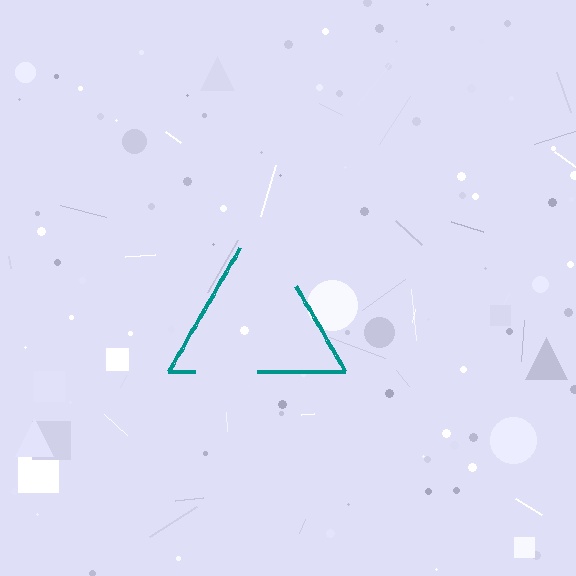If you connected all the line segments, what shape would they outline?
They would outline a triangle.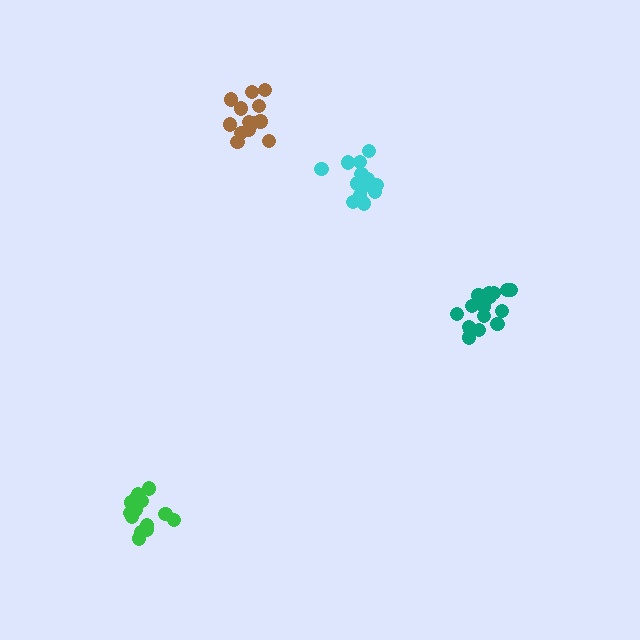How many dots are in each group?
Group 1: 15 dots, Group 2: 13 dots, Group 3: 15 dots, Group 4: 16 dots (59 total).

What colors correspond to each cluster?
The clusters are colored: green, brown, cyan, teal.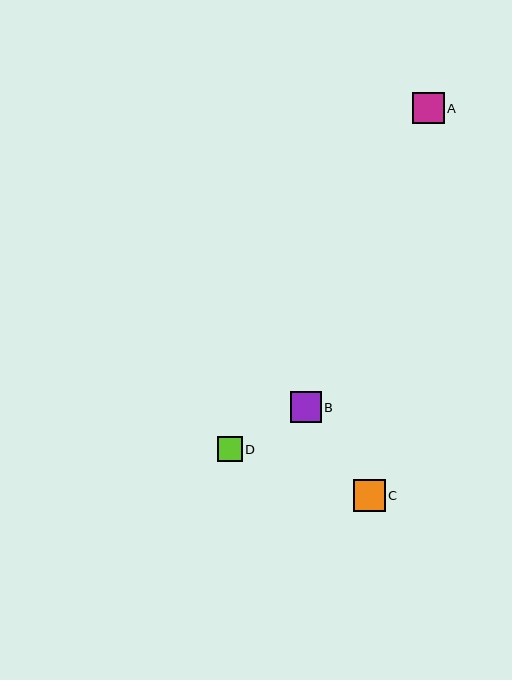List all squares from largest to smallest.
From largest to smallest: C, A, B, D.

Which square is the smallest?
Square D is the smallest with a size of approximately 25 pixels.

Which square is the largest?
Square C is the largest with a size of approximately 32 pixels.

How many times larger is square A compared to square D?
Square A is approximately 1.3 times the size of square D.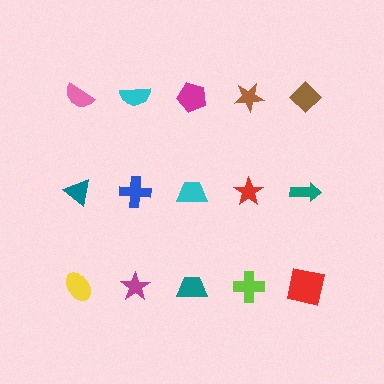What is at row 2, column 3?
A cyan trapezoid.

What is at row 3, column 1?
A yellow ellipse.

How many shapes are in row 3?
5 shapes.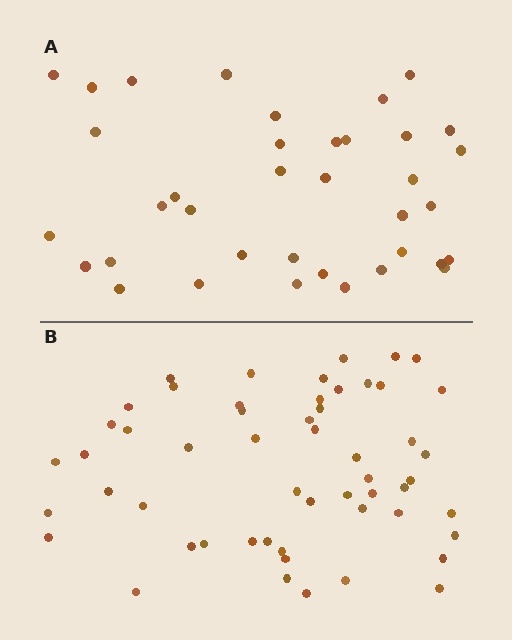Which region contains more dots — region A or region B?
Region B (the bottom region) has more dots.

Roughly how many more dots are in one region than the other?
Region B has approximately 15 more dots than region A.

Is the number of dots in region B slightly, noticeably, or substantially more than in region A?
Region B has substantially more. The ratio is roughly 1.5 to 1.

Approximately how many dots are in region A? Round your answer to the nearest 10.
About 40 dots. (The exact count is 37, which rounds to 40.)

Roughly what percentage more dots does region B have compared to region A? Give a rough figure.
About 45% more.